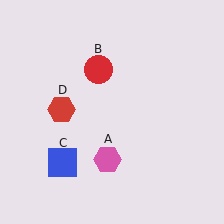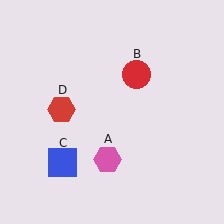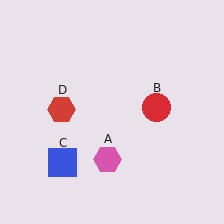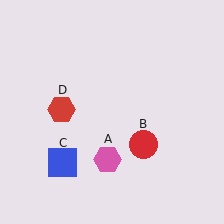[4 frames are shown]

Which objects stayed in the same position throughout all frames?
Pink hexagon (object A) and blue square (object C) and red hexagon (object D) remained stationary.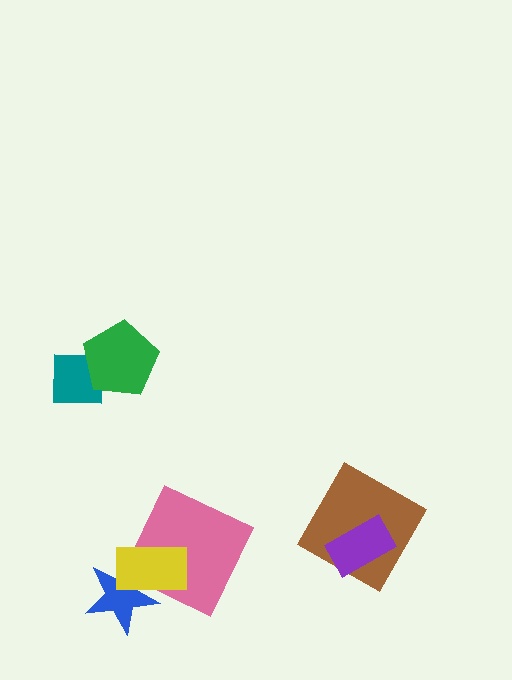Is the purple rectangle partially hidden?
No, no other shape covers it.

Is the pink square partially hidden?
Yes, it is partially covered by another shape.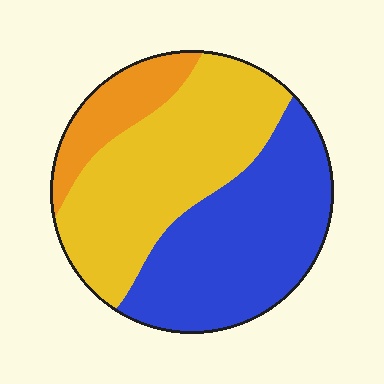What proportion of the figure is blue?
Blue covers 43% of the figure.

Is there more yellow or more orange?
Yellow.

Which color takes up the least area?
Orange, at roughly 15%.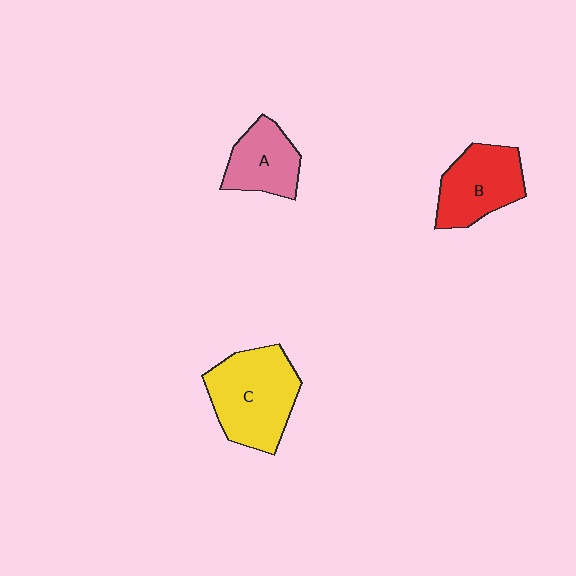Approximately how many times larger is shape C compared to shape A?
Approximately 1.6 times.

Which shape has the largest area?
Shape C (yellow).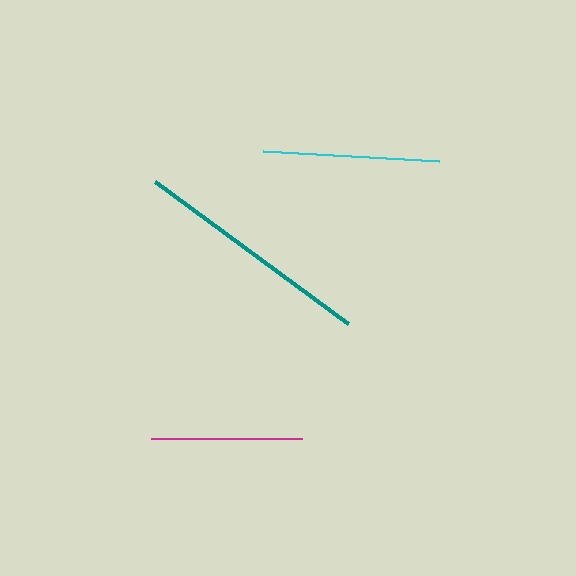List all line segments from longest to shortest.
From longest to shortest: teal, cyan, magenta.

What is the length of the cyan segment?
The cyan segment is approximately 177 pixels long.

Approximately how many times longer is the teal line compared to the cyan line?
The teal line is approximately 1.4 times the length of the cyan line.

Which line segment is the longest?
The teal line is the longest at approximately 240 pixels.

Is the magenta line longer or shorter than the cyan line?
The cyan line is longer than the magenta line.